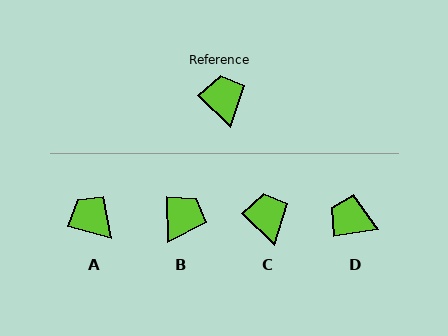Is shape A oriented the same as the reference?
No, it is off by about 29 degrees.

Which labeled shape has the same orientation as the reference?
C.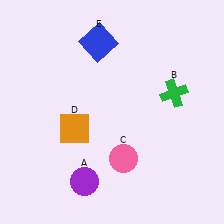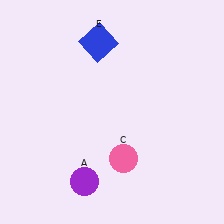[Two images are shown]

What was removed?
The orange square (D), the green cross (B) were removed in Image 2.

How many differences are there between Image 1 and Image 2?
There are 2 differences between the two images.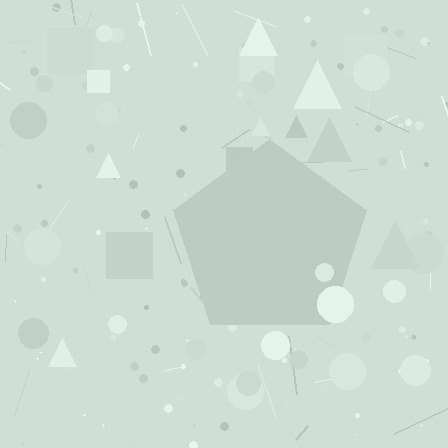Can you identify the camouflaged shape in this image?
The camouflaged shape is a pentagon.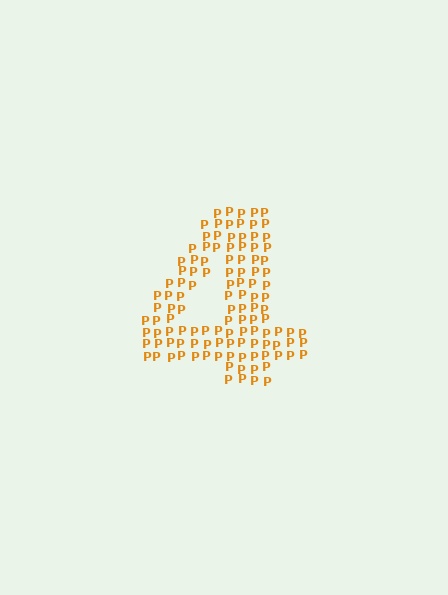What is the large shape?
The large shape is the digit 4.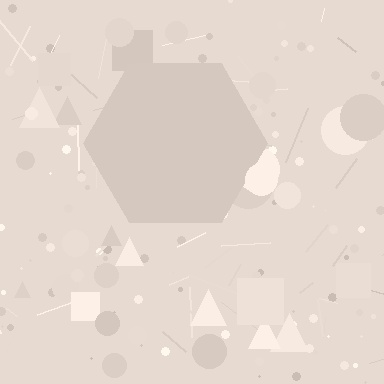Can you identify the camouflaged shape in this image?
The camouflaged shape is a hexagon.